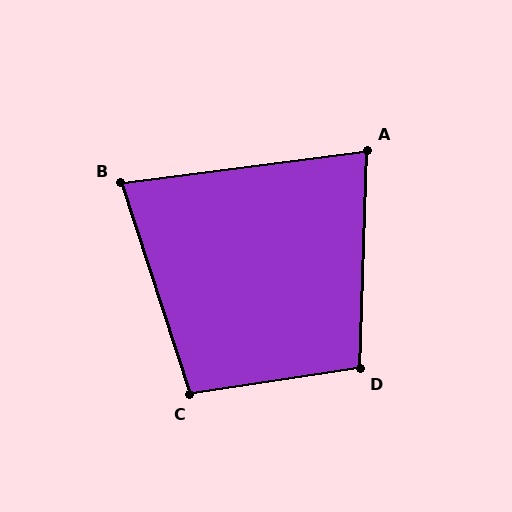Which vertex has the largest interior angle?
D, at approximately 101 degrees.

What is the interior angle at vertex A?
Approximately 81 degrees (acute).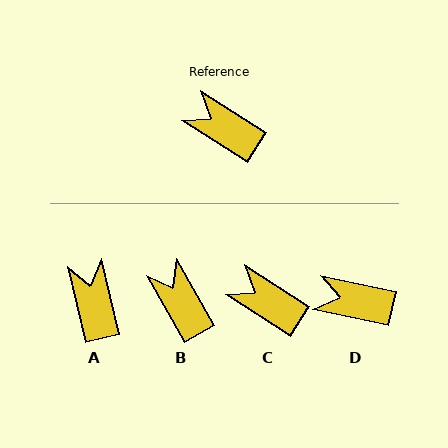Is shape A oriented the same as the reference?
No, it is off by about 44 degrees.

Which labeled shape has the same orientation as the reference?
C.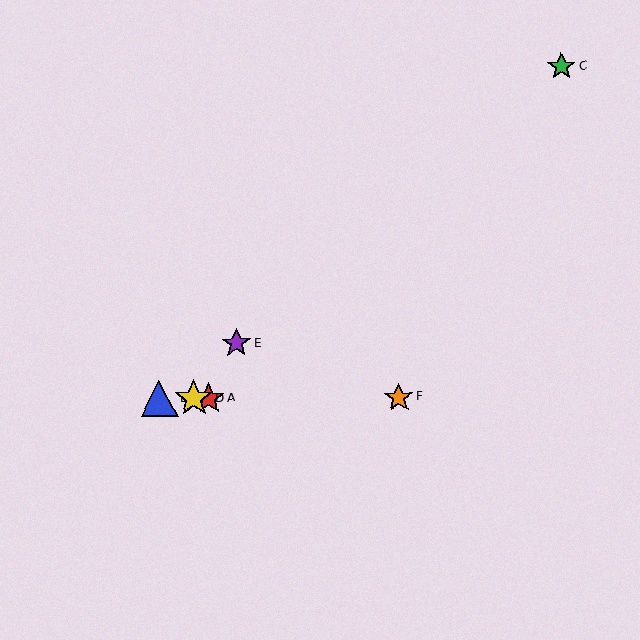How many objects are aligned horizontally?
4 objects (A, B, D, F) are aligned horizontally.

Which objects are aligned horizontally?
Objects A, B, D, F are aligned horizontally.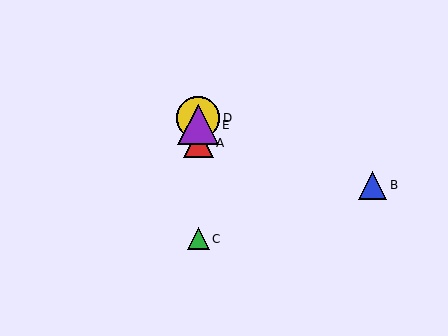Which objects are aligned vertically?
Objects A, C, D, E are aligned vertically.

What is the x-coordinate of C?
Object C is at x≈198.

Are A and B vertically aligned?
No, A is at x≈198 and B is at x≈372.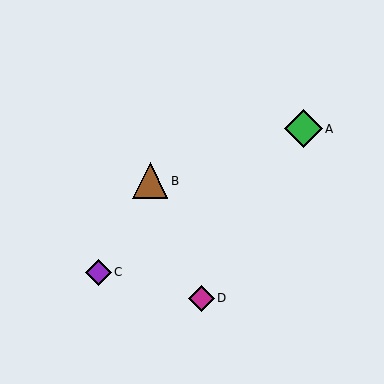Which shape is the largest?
The green diamond (labeled A) is the largest.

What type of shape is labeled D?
Shape D is a magenta diamond.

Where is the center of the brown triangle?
The center of the brown triangle is at (150, 181).